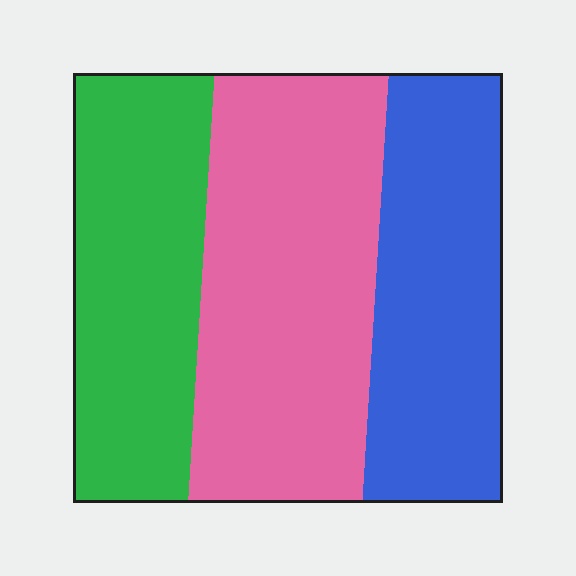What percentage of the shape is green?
Green takes up about one third (1/3) of the shape.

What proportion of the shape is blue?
Blue covers 30% of the shape.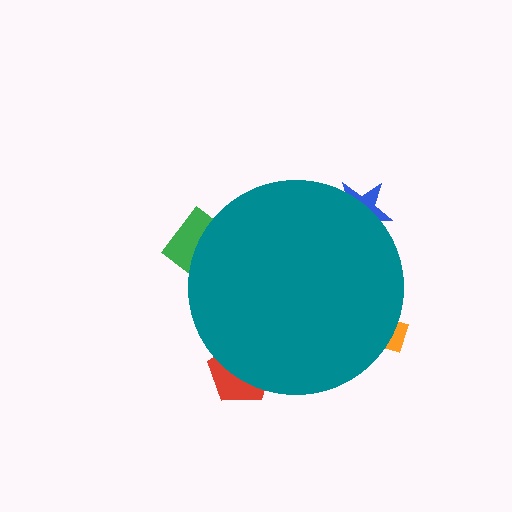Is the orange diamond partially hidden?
Yes, the orange diamond is partially hidden behind the teal circle.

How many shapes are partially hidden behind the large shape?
4 shapes are partially hidden.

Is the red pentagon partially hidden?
Yes, the red pentagon is partially hidden behind the teal circle.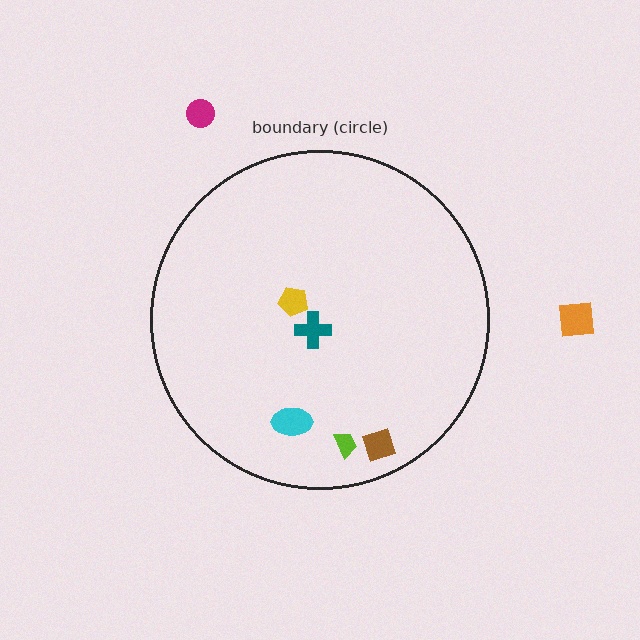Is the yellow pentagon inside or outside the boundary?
Inside.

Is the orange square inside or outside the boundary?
Outside.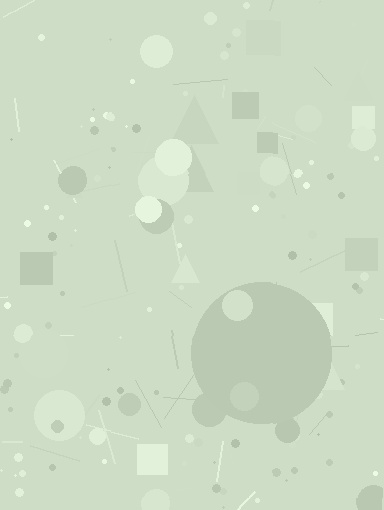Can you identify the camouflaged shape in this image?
The camouflaged shape is a circle.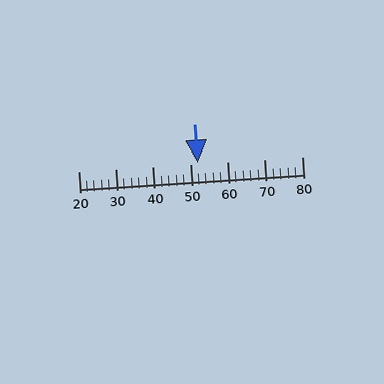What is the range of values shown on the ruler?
The ruler shows values from 20 to 80.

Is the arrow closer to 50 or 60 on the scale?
The arrow is closer to 50.